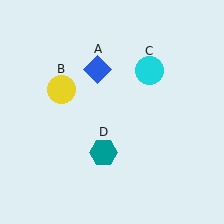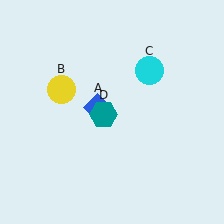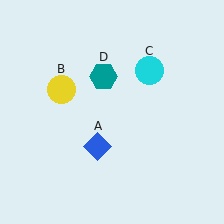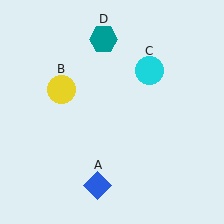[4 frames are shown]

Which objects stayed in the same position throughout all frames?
Yellow circle (object B) and cyan circle (object C) remained stationary.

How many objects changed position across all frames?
2 objects changed position: blue diamond (object A), teal hexagon (object D).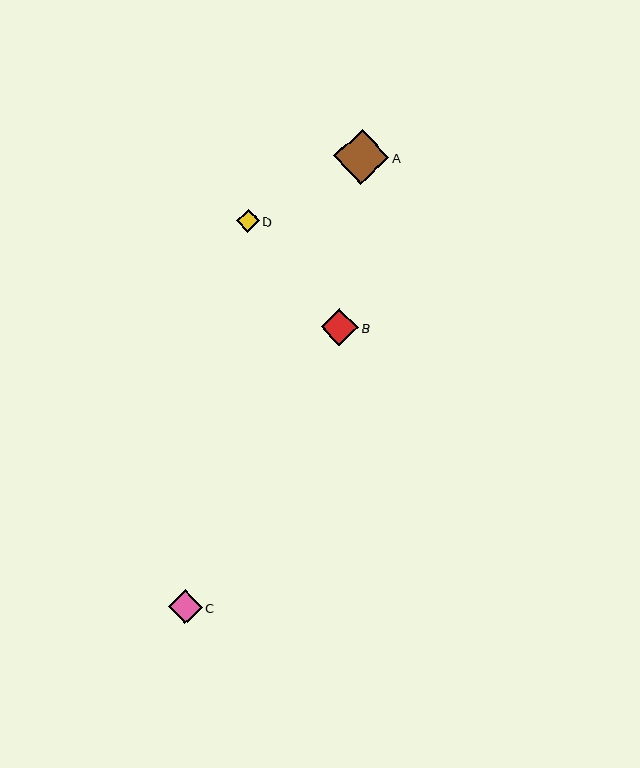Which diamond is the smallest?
Diamond D is the smallest with a size of approximately 23 pixels.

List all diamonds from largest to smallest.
From largest to smallest: A, B, C, D.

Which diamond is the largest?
Diamond A is the largest with a size of approximately 56 pixels.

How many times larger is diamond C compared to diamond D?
Diamond C is approximately 1.5 times the size of diamond D.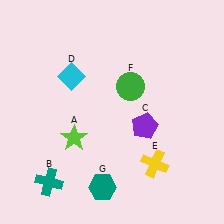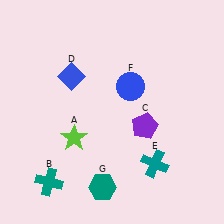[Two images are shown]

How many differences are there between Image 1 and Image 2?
There are 3 differences between the two images.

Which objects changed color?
D changed from cyan to blue. E changed from yellow to teal. F changed from green to blue.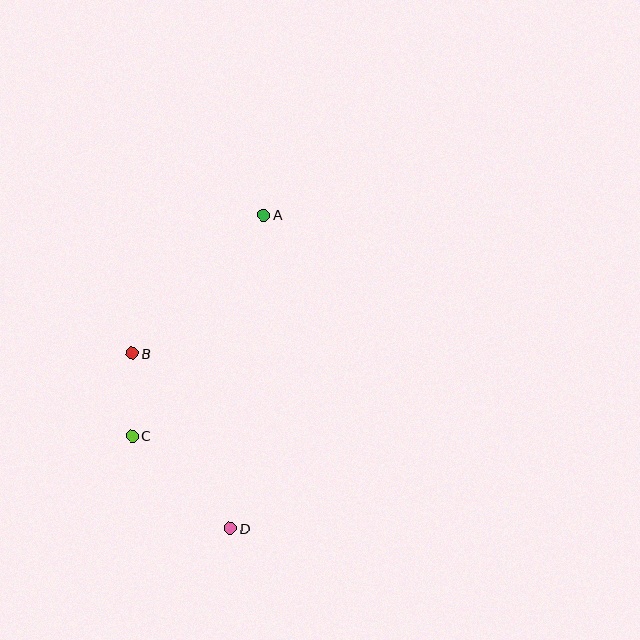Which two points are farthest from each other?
Points A and D are farthest from each other.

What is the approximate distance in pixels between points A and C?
The distance between A and C is approximately 257 pixels.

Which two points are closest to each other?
Points B and C are closest to each other.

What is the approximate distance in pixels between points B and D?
The distance between B and D is approximately 200 pixels.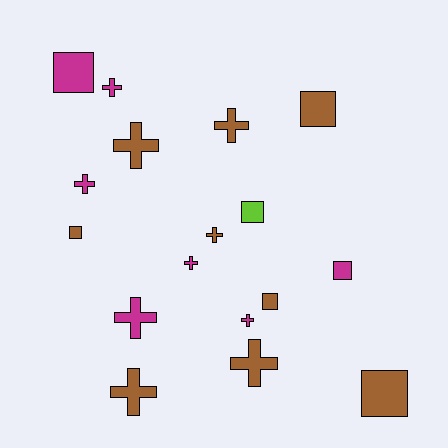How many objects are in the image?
There are 17 objects.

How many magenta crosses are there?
There are 5 magenta crosses.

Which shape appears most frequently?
Cross, with 10 objects.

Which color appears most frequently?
Brown, with 9 objects.